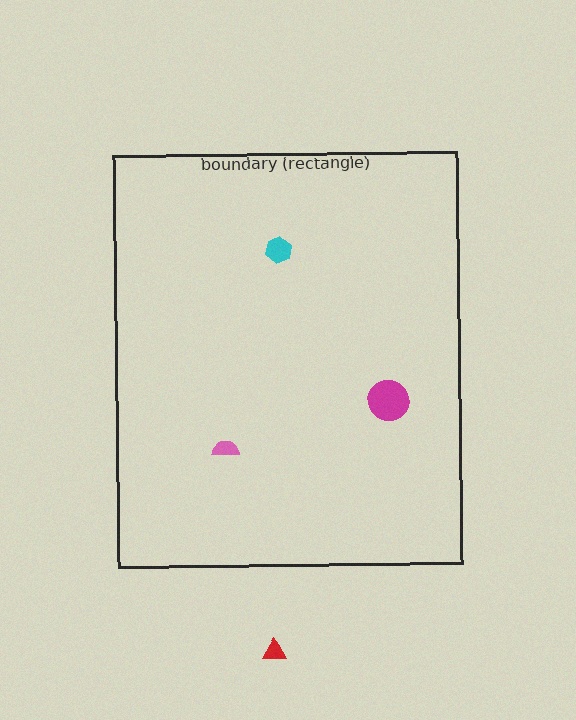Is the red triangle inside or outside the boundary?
Outside.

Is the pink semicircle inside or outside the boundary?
Inside.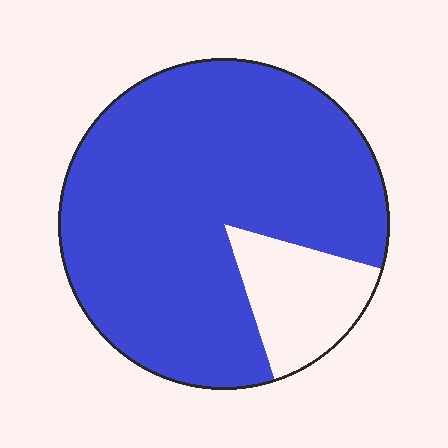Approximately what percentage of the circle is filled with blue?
Approximately 85%.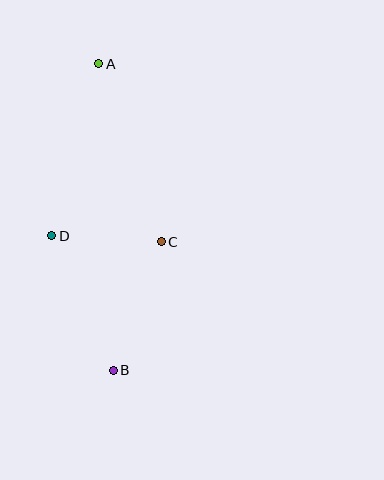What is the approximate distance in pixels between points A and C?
The distance between A and C is approximately 188 pixels.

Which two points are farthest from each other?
Points A and B are farthest from each other.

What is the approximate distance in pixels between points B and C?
The distance between B and C is approximately 137 pixels.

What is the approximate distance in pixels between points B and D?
The distance between B and D is approximately 148 pixels.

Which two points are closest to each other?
Points C and D are closest to each other.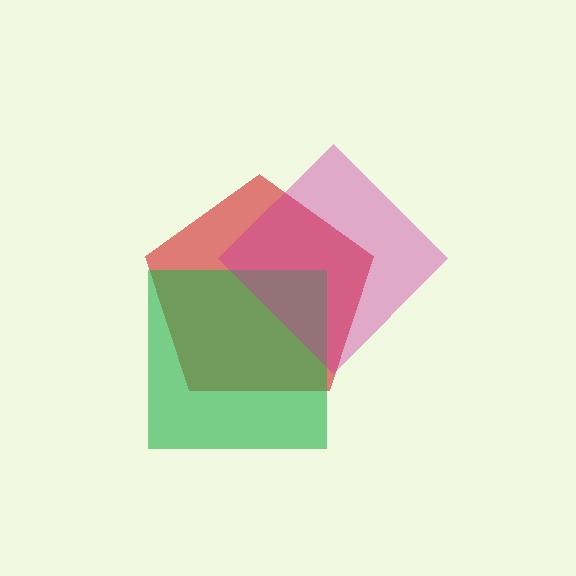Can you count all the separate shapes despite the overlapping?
Yes, there are 3 separate shapes.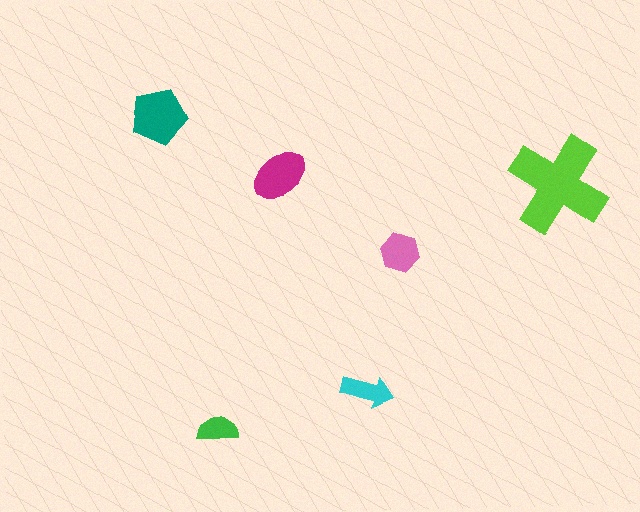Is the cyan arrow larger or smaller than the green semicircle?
Larger.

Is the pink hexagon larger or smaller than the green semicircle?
Larger.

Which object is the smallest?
The green semicircle.